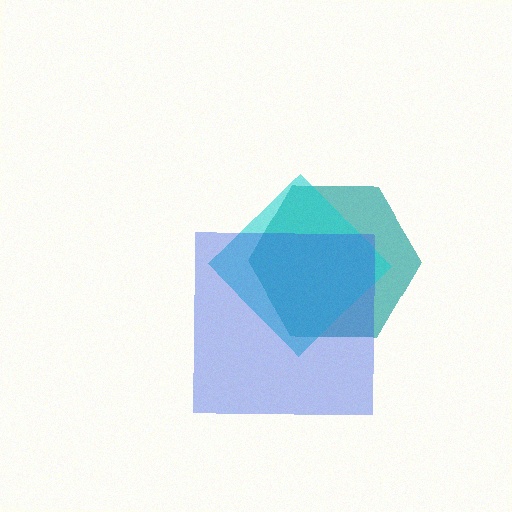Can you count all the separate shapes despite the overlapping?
Yes, there are 3 separate shapes.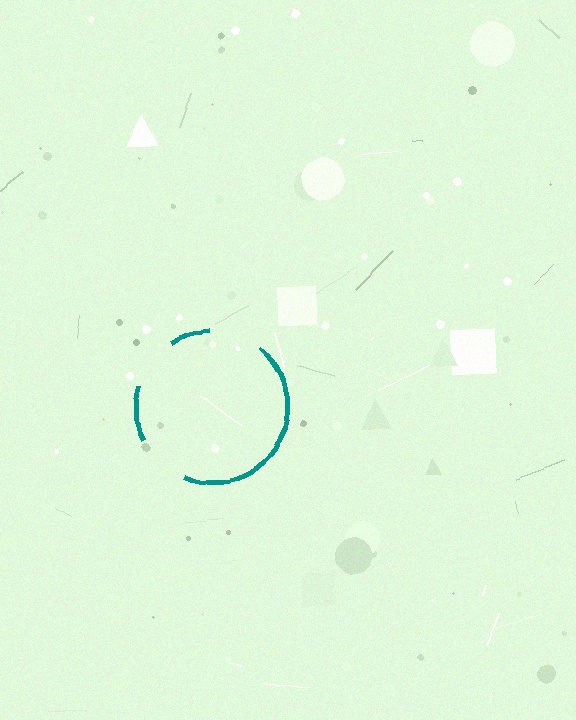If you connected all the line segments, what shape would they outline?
They would outline a circle.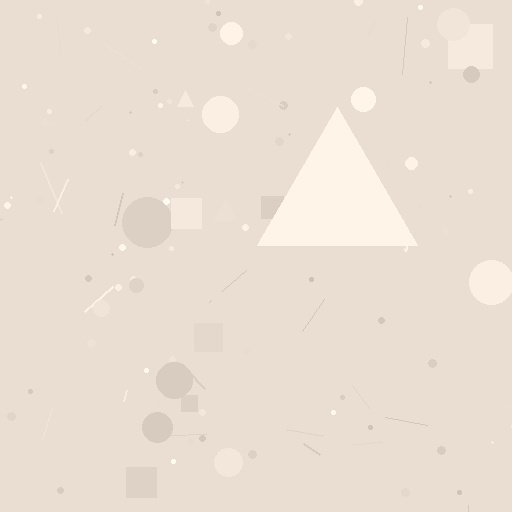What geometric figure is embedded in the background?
A triangle is embedded in the background.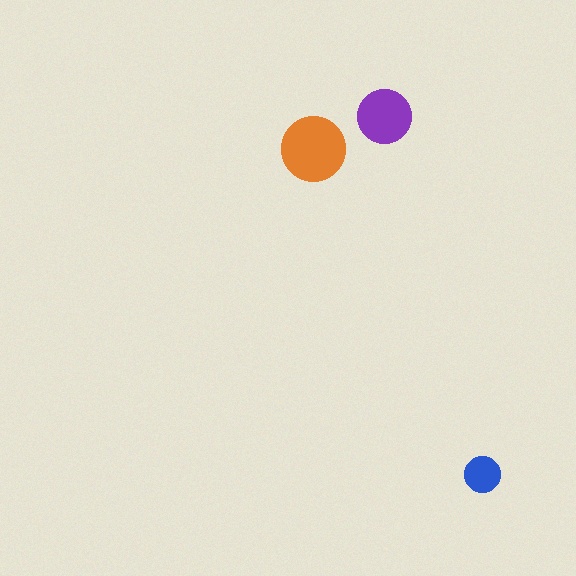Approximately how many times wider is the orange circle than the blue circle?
About 2 times wider.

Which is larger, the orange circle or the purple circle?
The orange one.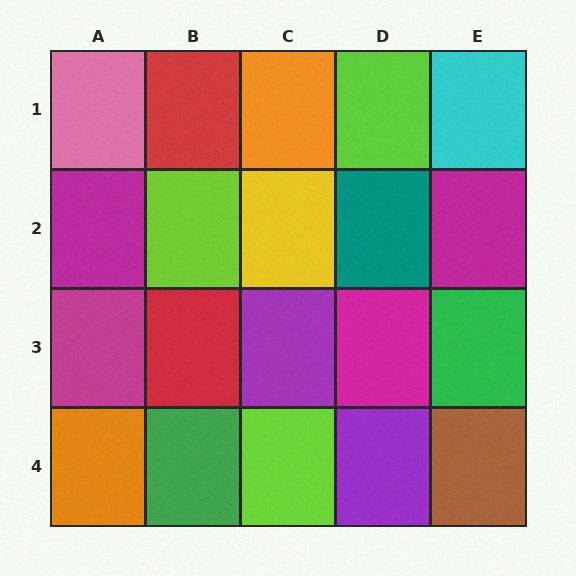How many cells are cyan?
1 cell is cyan.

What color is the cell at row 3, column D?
Magenta.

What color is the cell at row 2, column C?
Yellow.